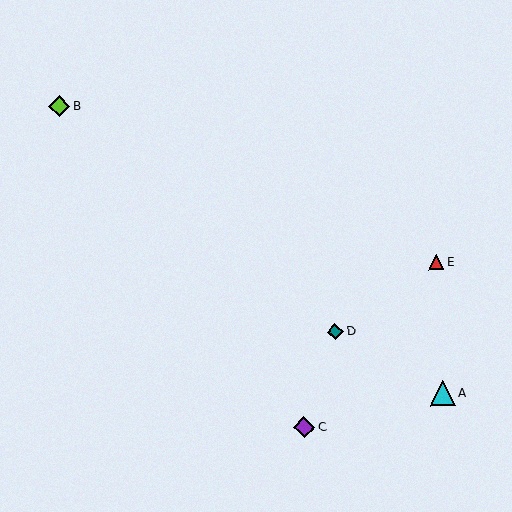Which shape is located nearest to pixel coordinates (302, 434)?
The purple diamond (labeled C) at (304, 427) is nearest to that location.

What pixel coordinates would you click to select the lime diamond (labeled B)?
Click at (59, 106) to select the lime diamond B.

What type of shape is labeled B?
Shape B is a lime diamond.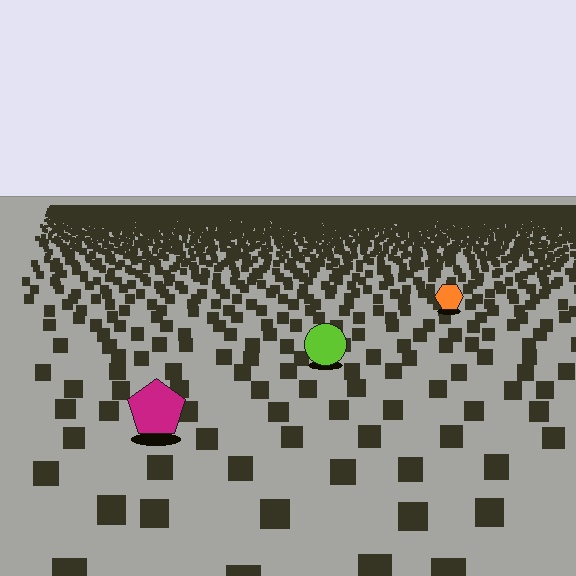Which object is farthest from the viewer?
The orange hexagon is farthest from the viewer. It appears smaller and the ground texture around it is denser.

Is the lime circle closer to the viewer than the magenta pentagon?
No. The magenta pentagon is closer — you can tell from the texture gradient: the ground texture is coarser near it.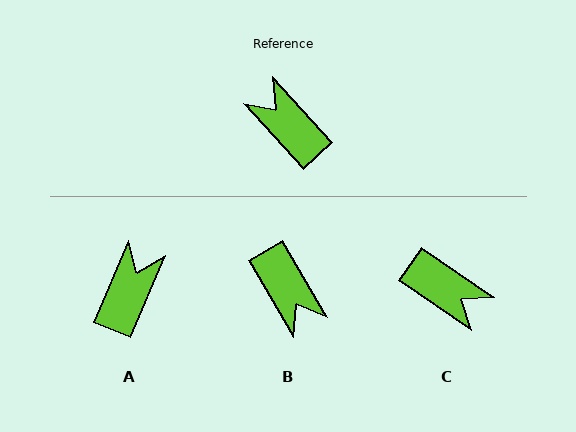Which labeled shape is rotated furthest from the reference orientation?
B, about 168 degrees away.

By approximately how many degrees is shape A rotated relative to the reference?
Approximately 65 degrees clockwise.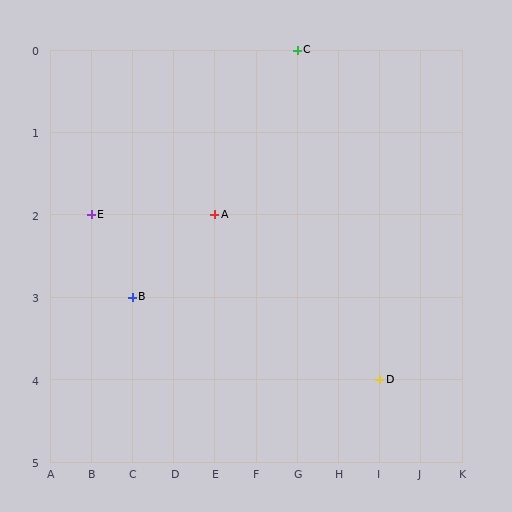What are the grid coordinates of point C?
Point C is at grid coordinates (G, 0).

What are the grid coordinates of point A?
Point A is at grid coordinates (E, 2).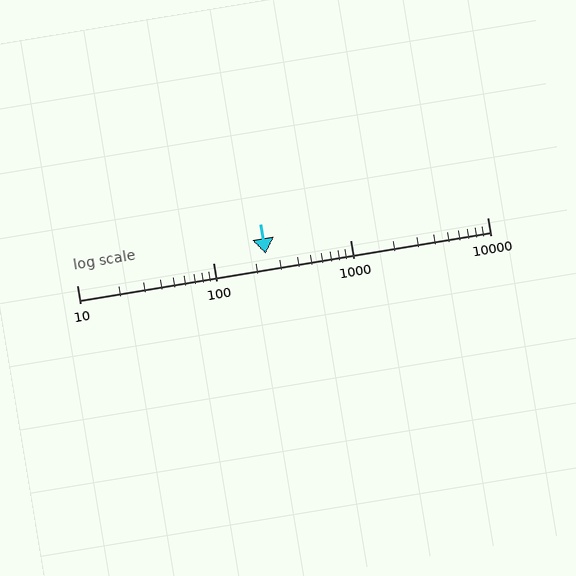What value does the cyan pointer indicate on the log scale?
The pointer indicates approximately 240.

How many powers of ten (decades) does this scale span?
The scale spans 3 decades, from 10 to 10000.